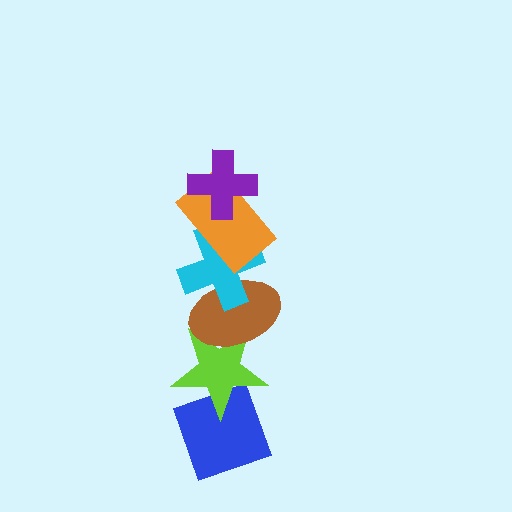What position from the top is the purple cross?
The purple cross is 1st from the top.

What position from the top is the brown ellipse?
The brown ellipse is 4th from the top.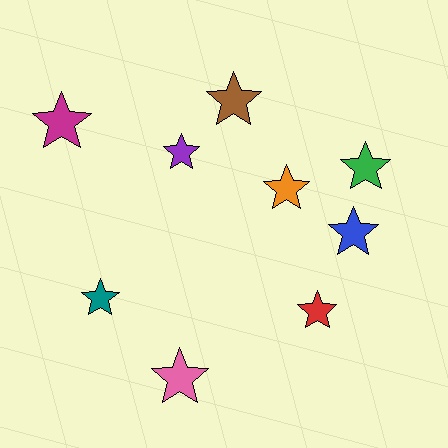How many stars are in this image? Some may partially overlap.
There are 9 stars.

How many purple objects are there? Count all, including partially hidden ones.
There is 1 purple object.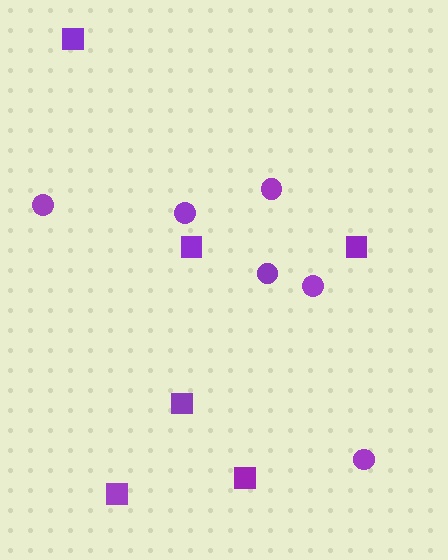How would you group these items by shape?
There are 2 groups: one group of squares (6) and one group of circles (6).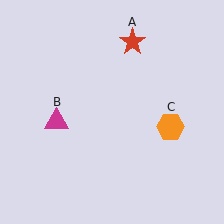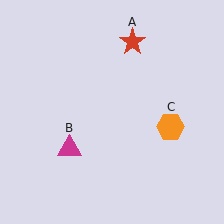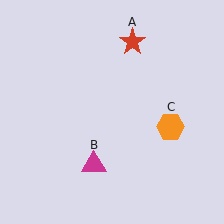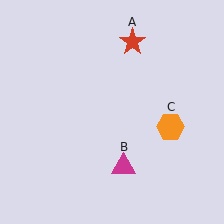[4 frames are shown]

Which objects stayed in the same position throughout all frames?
Red star (object A) and orange hexagon (object C) remained stationary.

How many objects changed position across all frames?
1 object changed position: magenta triangle (object B).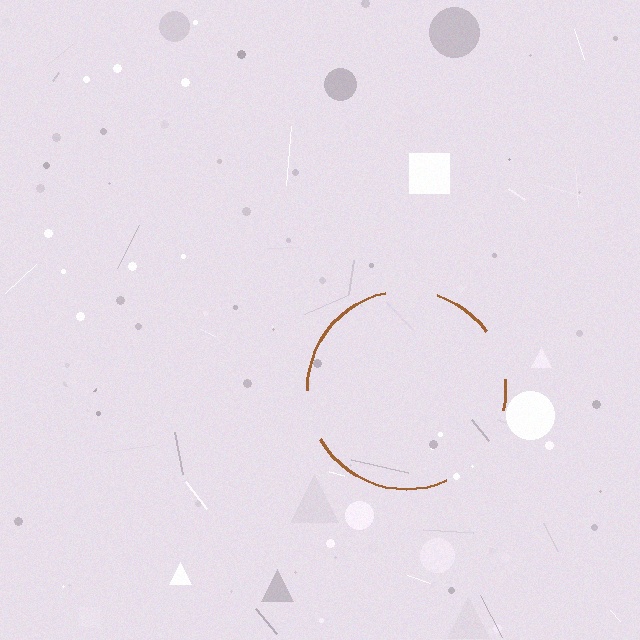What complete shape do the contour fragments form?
The contour fragments form a circle.